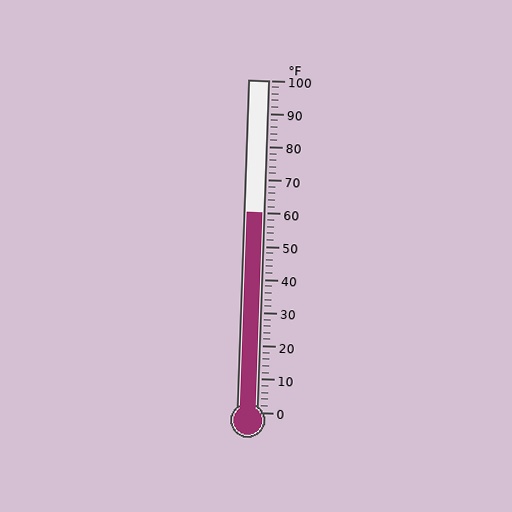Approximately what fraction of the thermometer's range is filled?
The thermometer is filled to approximately 60% of its range.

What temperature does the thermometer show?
The thermometer shows approximately 60°F.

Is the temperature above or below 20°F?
The temperature is above 20°F.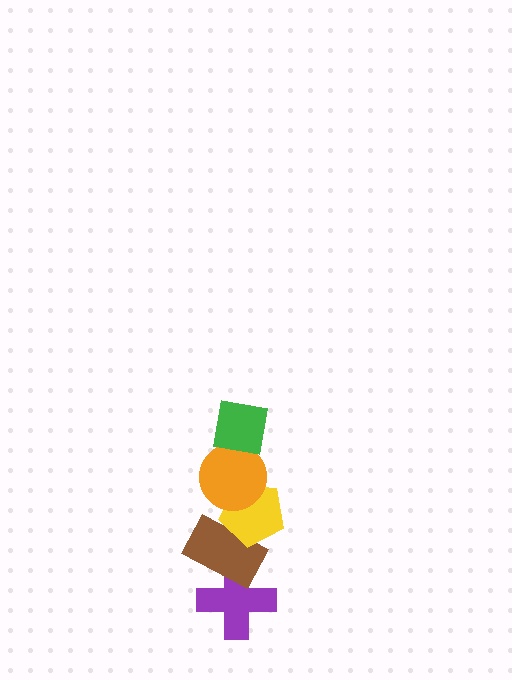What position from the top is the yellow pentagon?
The yellow pentagon is 3rd from the top.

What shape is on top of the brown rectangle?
The yellow pentagon is on top of the brown rectangle.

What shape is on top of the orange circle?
The green square is on top of the orange circle.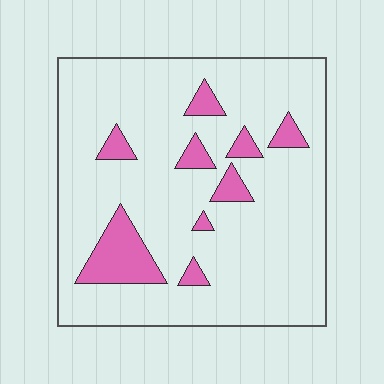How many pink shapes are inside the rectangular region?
9.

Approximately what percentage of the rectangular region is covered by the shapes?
Approximately 15%.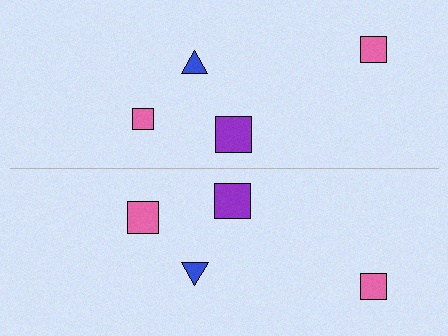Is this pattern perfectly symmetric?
No, the pattern is not perfectly symmetric. The pink square on the bottom side has a different size than its mirror counterpart.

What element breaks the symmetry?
The pink square on the bottom side has a different size than its mirror counterpart.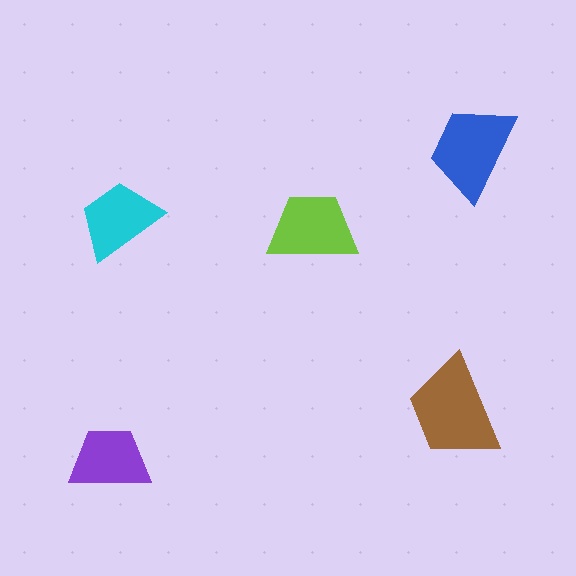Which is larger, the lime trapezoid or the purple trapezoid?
The lime one.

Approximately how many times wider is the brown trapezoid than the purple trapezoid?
About 1.5 times wider.